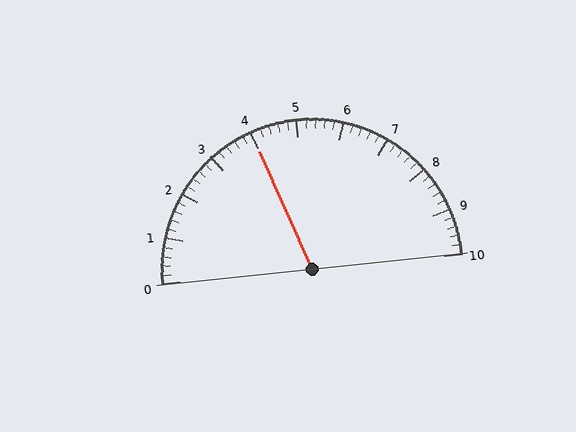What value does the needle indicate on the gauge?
The needle indicates approximately 4.0.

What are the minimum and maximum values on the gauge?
The gauge ranges from 0 to 10.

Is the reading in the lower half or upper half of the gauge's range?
The reading is in the lower half of the range (0 to 10).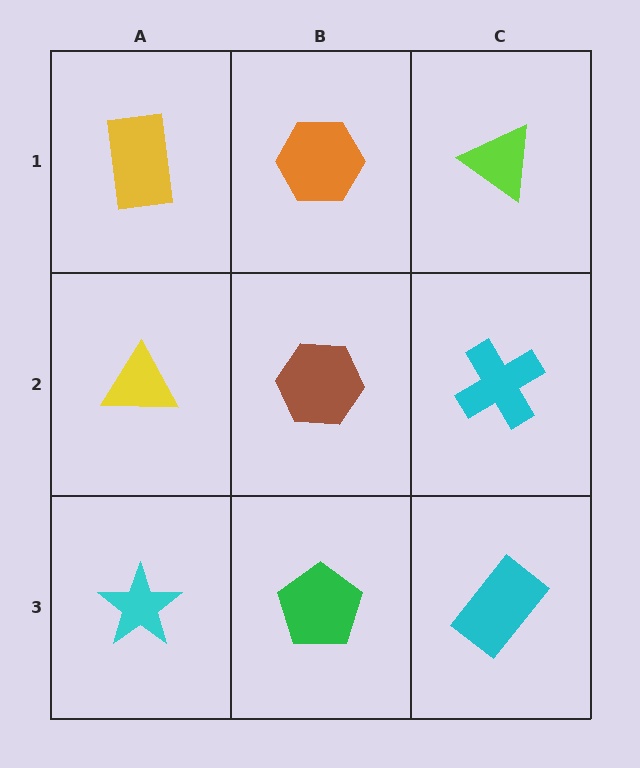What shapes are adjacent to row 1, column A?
A yellow triangle (row 2, column A), an orange hexagon (row 1, column B).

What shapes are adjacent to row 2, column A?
A yellow rectangle (row 1, column A), a cyan star (row 3, column A), a brown hexagon (row 2, column B).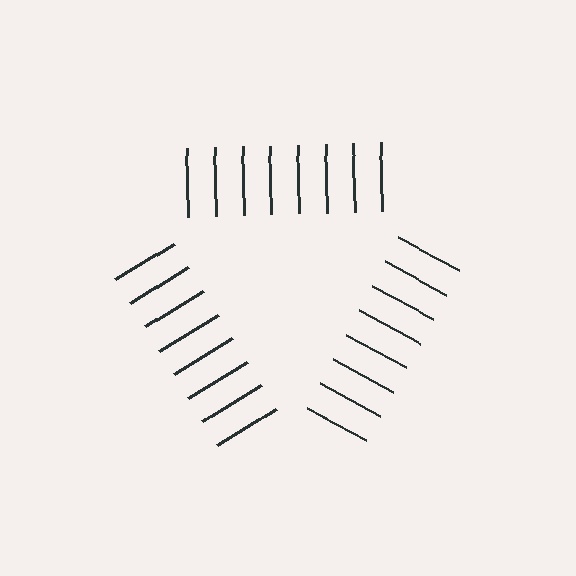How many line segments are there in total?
24 — 8 along each of the 3 edges.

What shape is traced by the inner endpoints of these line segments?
An illusory triangle — the line segments terminate on its edges but no continuous stroke is drawn.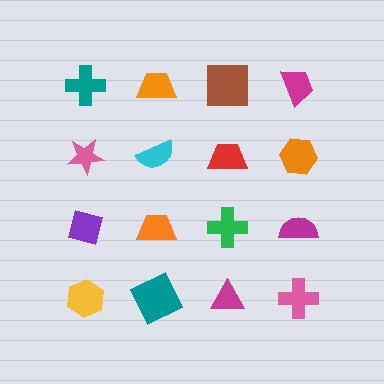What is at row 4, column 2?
A teal square.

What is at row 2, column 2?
A cyan semicircle.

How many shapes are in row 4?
4 shapes.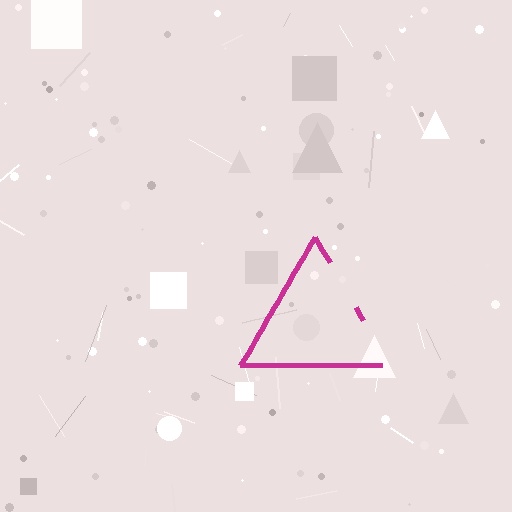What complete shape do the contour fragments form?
The contour fragments form a triangle.